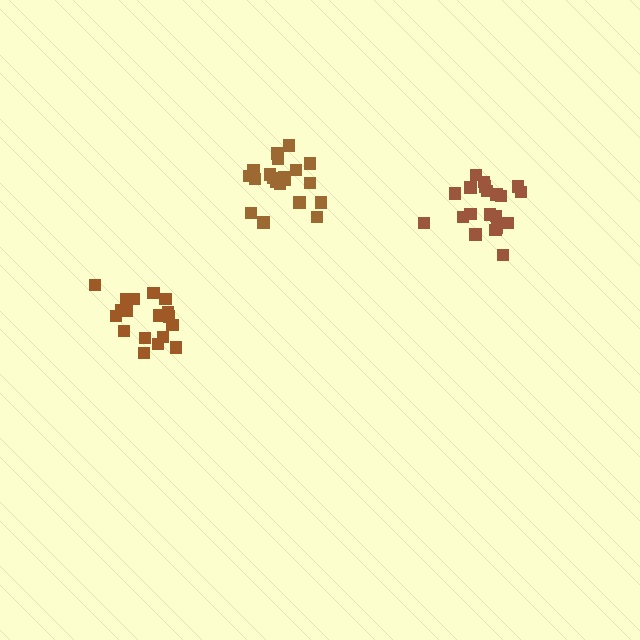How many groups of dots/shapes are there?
There are 3 groups.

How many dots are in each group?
Group 1: 20 dots, Group 2: 18 dots, Group 3: 20 dots (58 total).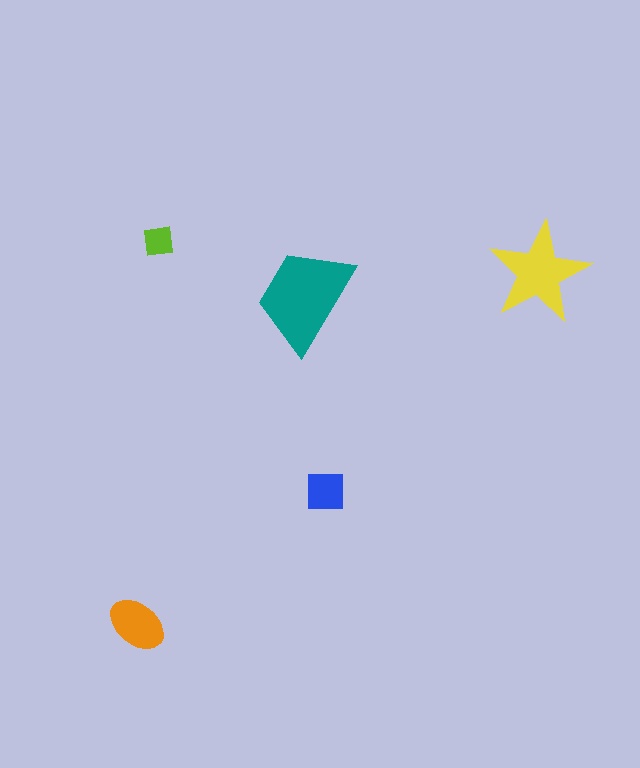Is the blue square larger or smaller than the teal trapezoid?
Smaller.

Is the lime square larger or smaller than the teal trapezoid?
Smaller.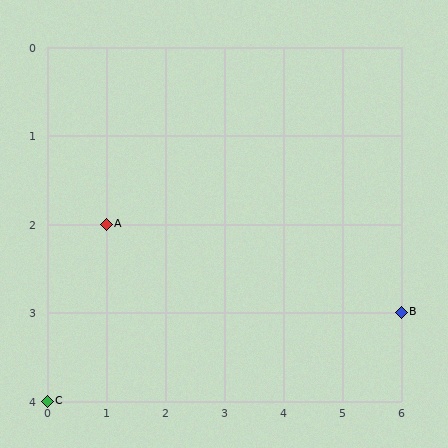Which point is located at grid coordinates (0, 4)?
Point C is at (0, 4).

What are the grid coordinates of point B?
Point B is at grid coordinates (6, 3).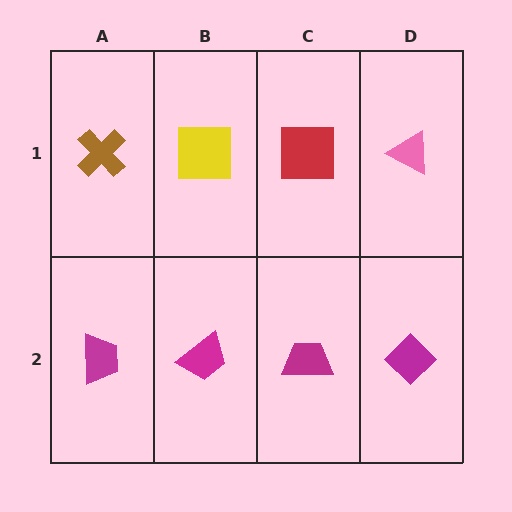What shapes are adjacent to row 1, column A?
A magenta trapezoid (row 2, column A), a yellow square (row 1, column B).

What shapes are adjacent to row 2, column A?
A brown cross (row 1, column A), a magenta trapezoid (row 2, column B).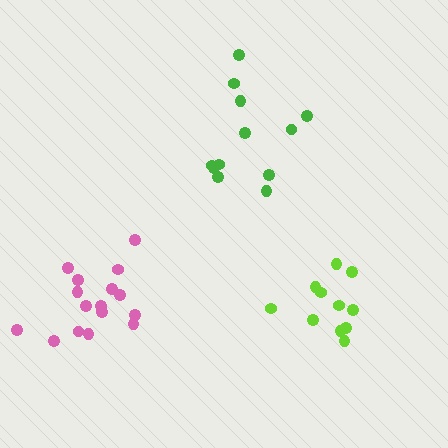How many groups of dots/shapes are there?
There are 3 groups.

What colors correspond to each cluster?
The clusters are colored: pink, green, lime.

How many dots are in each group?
Group 1: 16 dots, Group 2: 12 dots, Group 3: 11 dots (39 total).